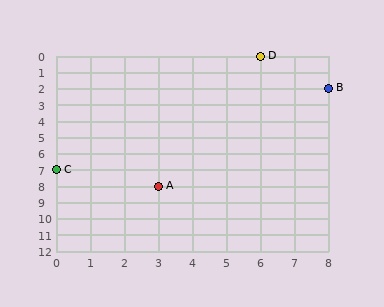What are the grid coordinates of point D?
Point D is at grid coordinates (6, 0).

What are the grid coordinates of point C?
Point C is at grid coordinates (0, 7).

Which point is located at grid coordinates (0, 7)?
Point C is at (0, 7).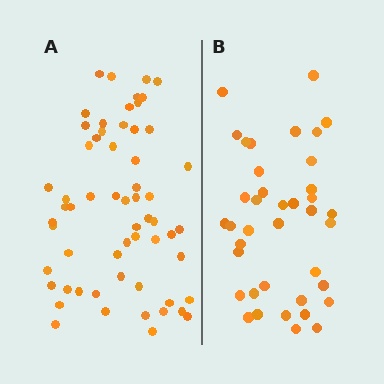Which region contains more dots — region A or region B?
Region A (the left region) has more dots.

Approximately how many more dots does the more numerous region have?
Region A has approximately 20 more dots than region B.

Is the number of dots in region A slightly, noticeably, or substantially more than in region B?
Region A has substantially more. The ratio is roughly 1.5 to 1.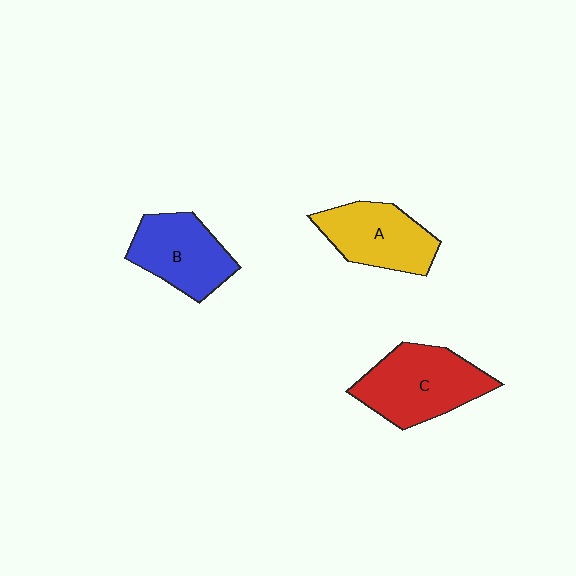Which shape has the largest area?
Shape C (red).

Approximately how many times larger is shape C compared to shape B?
Approximately 1.2 times.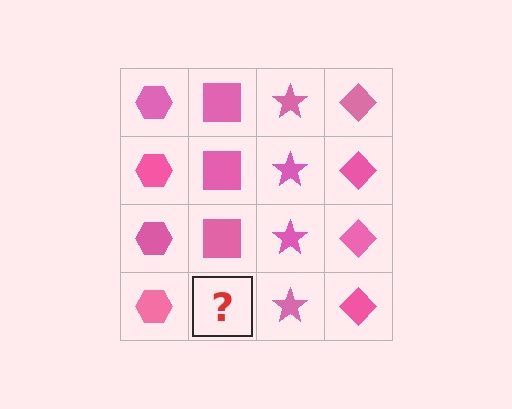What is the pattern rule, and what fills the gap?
The rule is that each column has a consistent shape. The gap should be filled with a pink square.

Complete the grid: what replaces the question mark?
The question mark should be replaced with a pink square.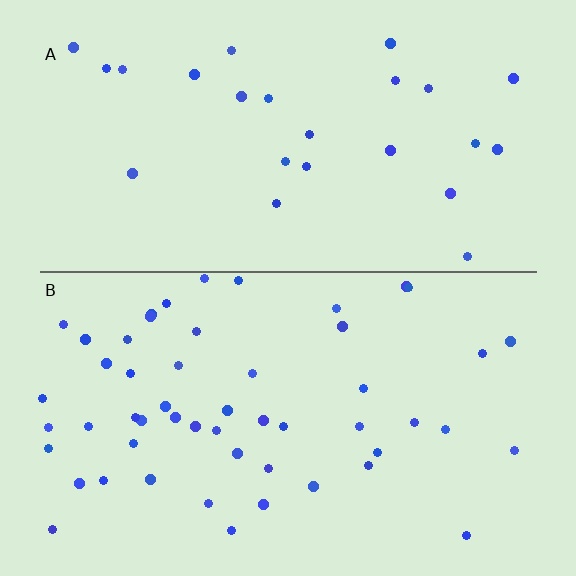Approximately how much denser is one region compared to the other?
Approximately 2.1× — region B over region A.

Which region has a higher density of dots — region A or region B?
B (the bottom).